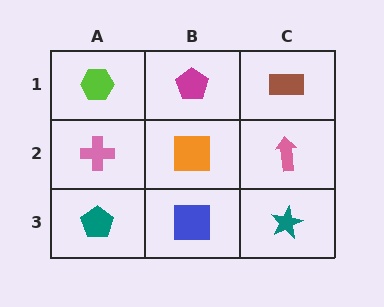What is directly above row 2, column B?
A magenta pentagon.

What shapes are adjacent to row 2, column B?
A magenta pentagon (row 1, column B), a blue square (row 3, column B), a pink cross (row 2, column A), a pink arrow (row 2, column C).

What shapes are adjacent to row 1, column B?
An orange square (row 2, column B), a lime hexagon (row 1, column A), a brown rectangle (row 1, column C).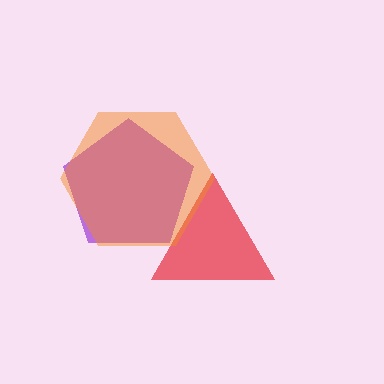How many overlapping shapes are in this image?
There are 3 overlapping shapes in the image.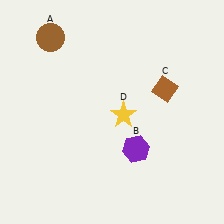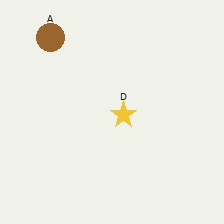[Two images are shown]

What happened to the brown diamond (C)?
The brown diamond (C) was removed in Image 2. It was in the top-right area of Image 1.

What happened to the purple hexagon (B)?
The purple hexagon (B) was removed in Image 2. It was in the bottom-right area of Image 1.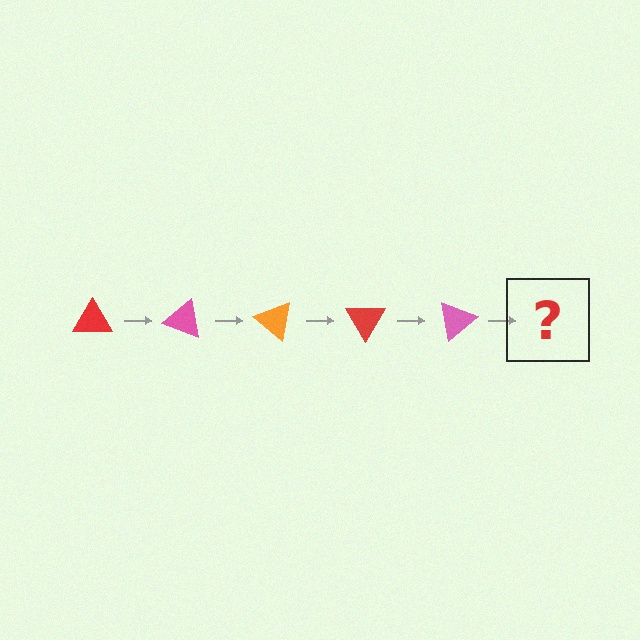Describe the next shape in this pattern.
It should be an orange triangle, rotated 100 degrees from the start.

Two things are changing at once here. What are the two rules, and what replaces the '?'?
The two rules are that it rotates 20 degrees each step and the color cycles through red, pink, and orange. The '?' should be an orange triangle, rotated 100 degrees from the start.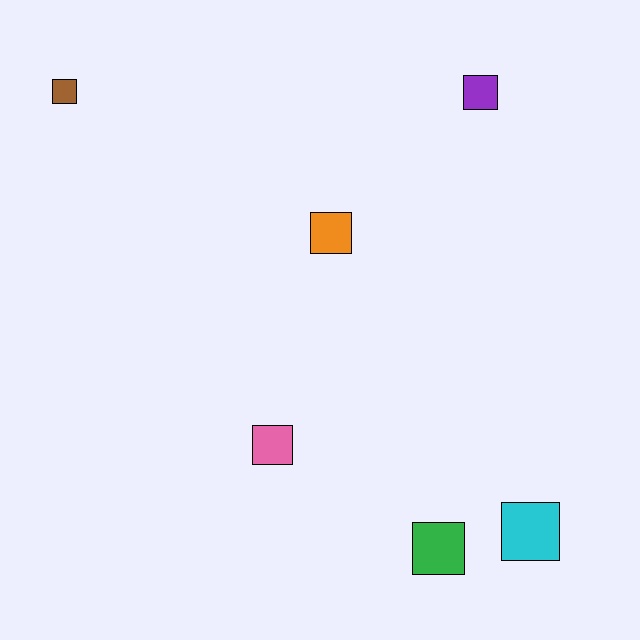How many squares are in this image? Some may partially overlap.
There are 6 squares.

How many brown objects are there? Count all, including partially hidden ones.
There is 1 brown object.